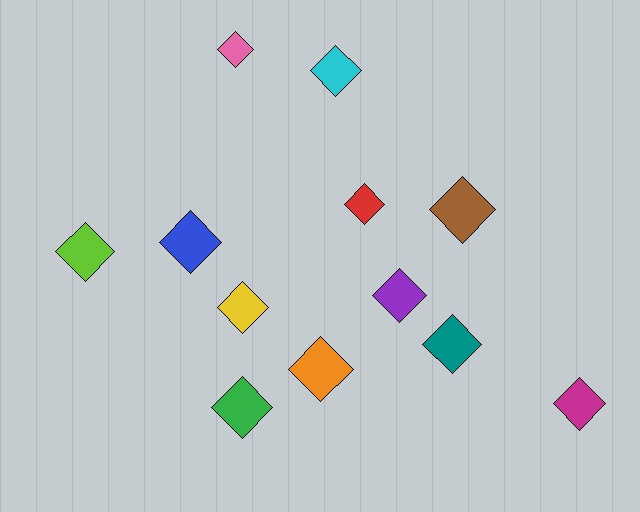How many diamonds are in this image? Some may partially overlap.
There are 12 diamonds.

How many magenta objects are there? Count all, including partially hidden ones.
There is 1 magenta object.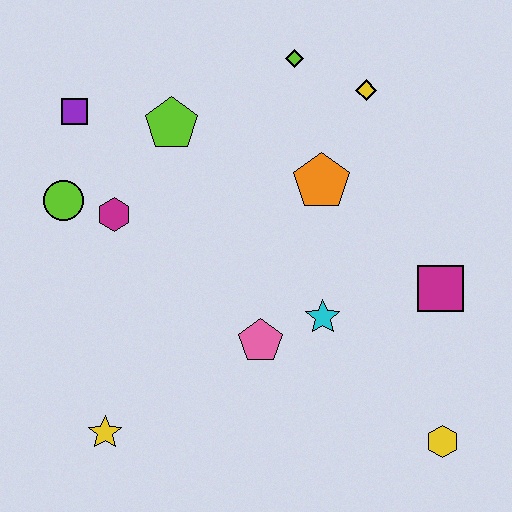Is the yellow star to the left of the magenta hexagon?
Yes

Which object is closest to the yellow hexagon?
The magenta square is closest to the yellow hexagon.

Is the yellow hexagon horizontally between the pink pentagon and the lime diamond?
No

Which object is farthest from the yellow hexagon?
The purple square is farthest from the yellow hexagon.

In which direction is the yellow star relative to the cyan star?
The yellow star is to the left of the cyan star.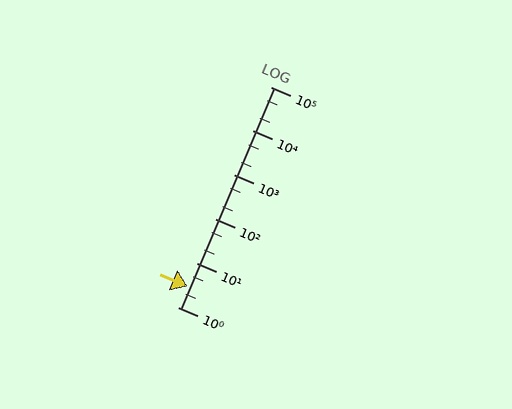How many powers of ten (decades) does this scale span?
The scale spans 5 decades, from 1 to 100000.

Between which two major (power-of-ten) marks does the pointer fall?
The pointer is between 1 and 10.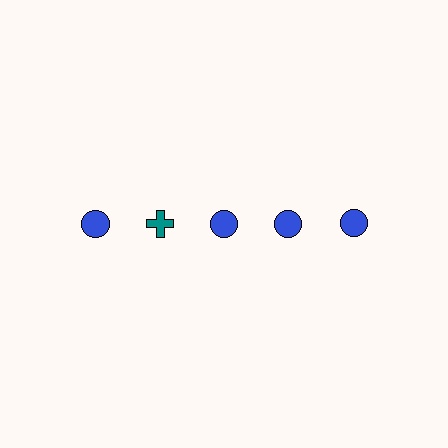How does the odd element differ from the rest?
It differs in both color (teal instead of blue) and shape (cross instead of circle).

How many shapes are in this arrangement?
There are 5 shapes arranged in a grid pattern.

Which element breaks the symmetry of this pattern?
The teal cross in the top row, second from left column breaks the symmetry. All other shapes are blue circles.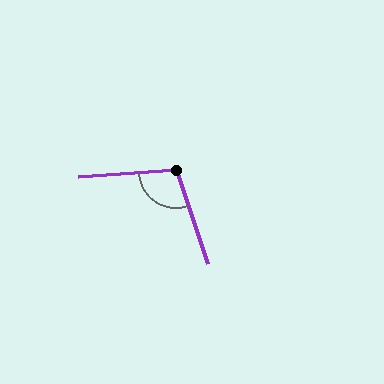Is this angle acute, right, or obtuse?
It is obtuse.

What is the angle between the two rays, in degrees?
Approximately 105 degrees.